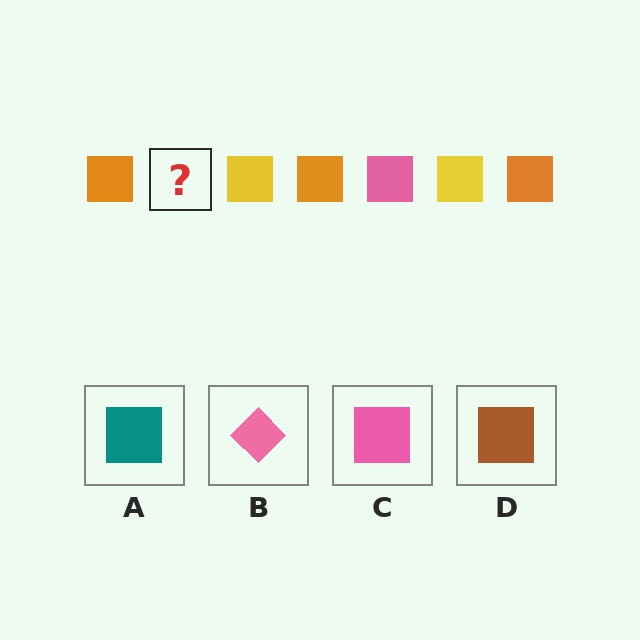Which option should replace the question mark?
Option C.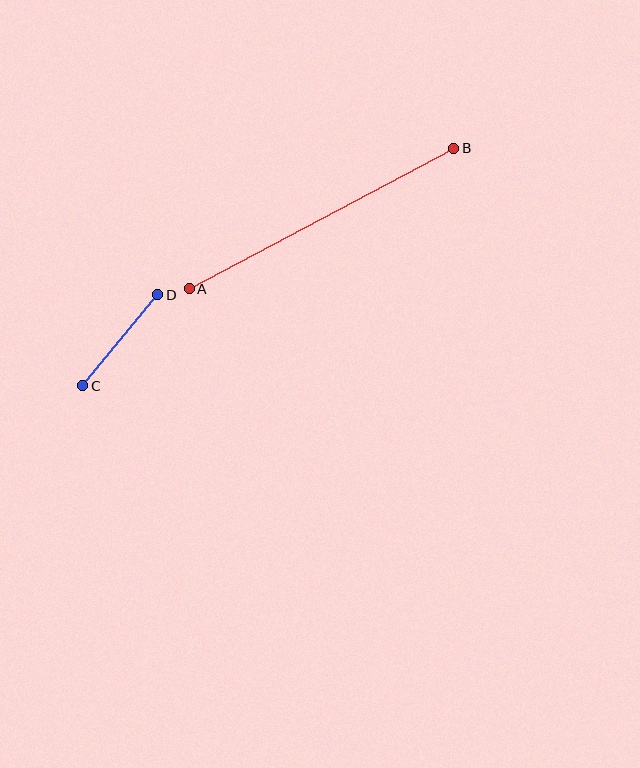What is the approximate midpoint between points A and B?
The midpoint is at approximately (322, 218) pixels.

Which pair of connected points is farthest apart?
Points A and B are farthest apart.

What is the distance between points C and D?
The distance is approximately 118 pixels.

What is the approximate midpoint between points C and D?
The midpoint is at approximately (120, 340) pixels.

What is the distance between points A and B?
The distance is approximately 299 pixels.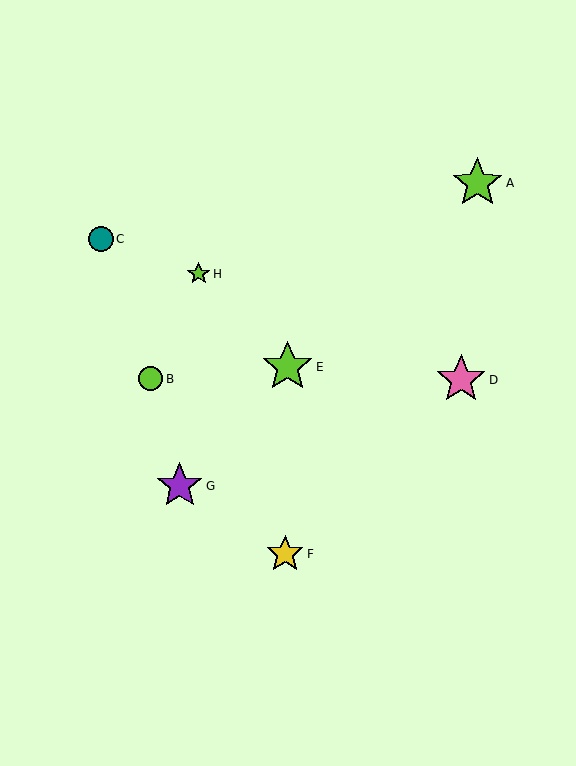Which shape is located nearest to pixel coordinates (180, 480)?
The purple star (labeled G) at (180, 486) is nearest to that location.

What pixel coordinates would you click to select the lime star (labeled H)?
Click at (199, 274) to select the lime star H.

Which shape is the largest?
The lime star (labeled E) is the largest.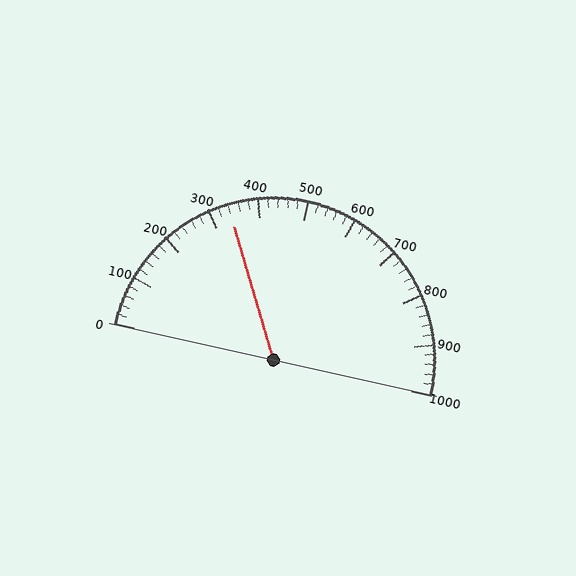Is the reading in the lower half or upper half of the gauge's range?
The reading is in the lower half of the range (0 to 1000).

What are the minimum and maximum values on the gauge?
The gauge ranges from 0 to 1000.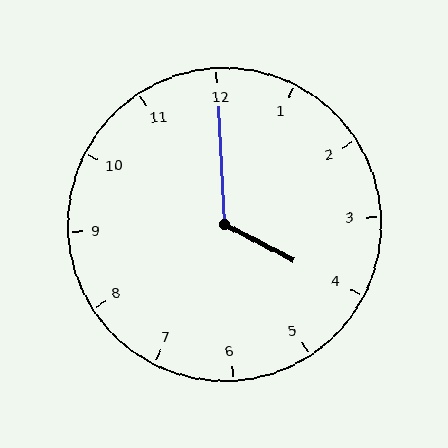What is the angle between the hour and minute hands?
Approximately 120 degrees.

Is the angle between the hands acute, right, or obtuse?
It is obtuse.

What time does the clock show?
4:00.